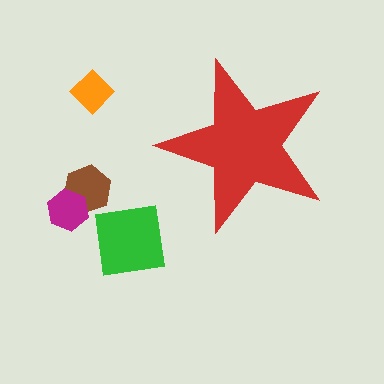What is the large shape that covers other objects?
A red star.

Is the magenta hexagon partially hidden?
No, the magenta hexagon is fully visible.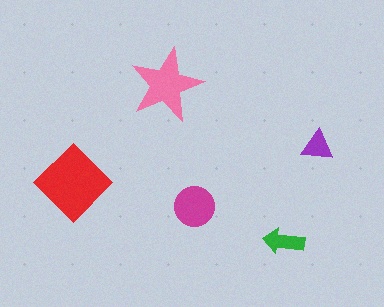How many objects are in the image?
There are 5 objects in the image.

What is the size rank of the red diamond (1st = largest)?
1st.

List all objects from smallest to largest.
The purple triangle, the green arrow, the magenta circle, the pink star, the red diamond.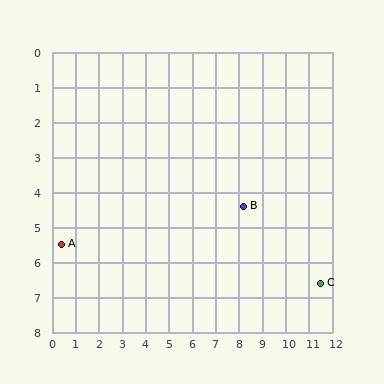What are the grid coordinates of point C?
Point C is at approximately (11.5, 6.6).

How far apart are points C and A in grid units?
Points C and A are about 11.2 grid units apart.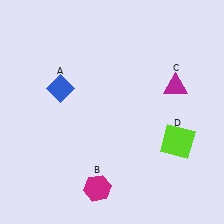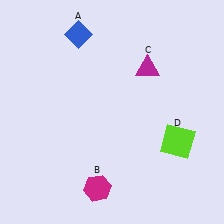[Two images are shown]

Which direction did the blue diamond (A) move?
The blue diamond (A) moved up.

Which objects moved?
The objects that moved are: the blue diamond (A), the magenta triangle (C).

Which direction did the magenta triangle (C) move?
The magenta triangle (C) moved left.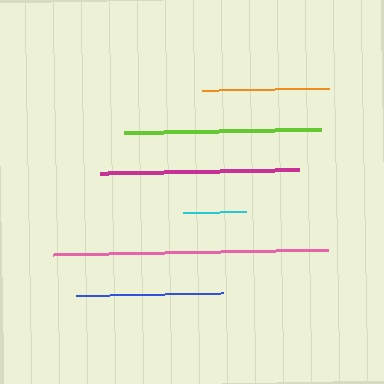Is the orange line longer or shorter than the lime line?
The lime line is longer than the orange line.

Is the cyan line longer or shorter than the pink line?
The pink line is longer than the cyan line.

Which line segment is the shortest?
The cyan line is the shortest at approximately 63 pixels.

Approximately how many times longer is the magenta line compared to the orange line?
The magenta line is approximately 1.6 times the length of the orange line.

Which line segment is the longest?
The pink line is the longest at approximately 275 pixels.